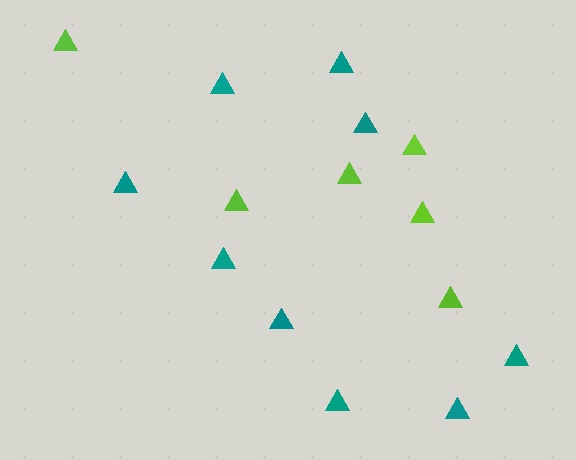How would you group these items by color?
There are 2 groups: one group of lime triangles (6) and one group of teal triangles (9).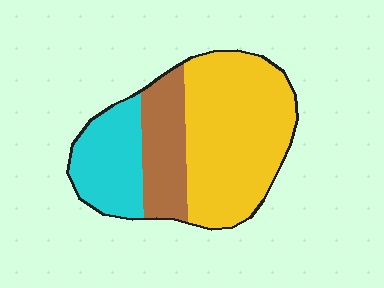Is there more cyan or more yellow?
Yellow.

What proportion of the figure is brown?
Brown takes up about one fifth (1/5) of the figure.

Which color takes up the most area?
Yellow, at roughly 55%.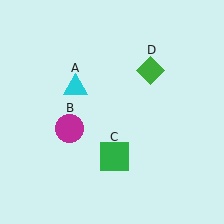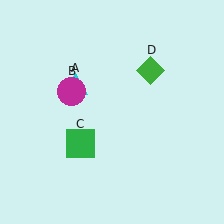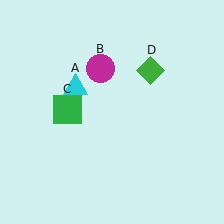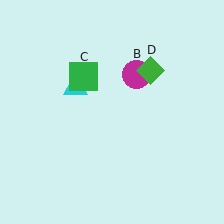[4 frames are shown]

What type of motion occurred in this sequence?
The magenta circle (object B), green square (object C) rotated clockwise around the center of the scene.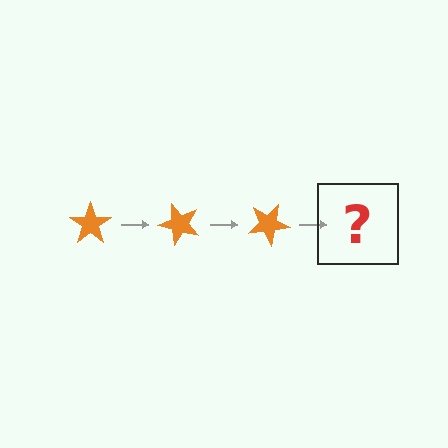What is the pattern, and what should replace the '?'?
The pattern is that the star rotates 50 degrees each step. The '?' should be an orange star rotated 150 degrees.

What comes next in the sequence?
The next element should be an orange star rotated 150 degrees.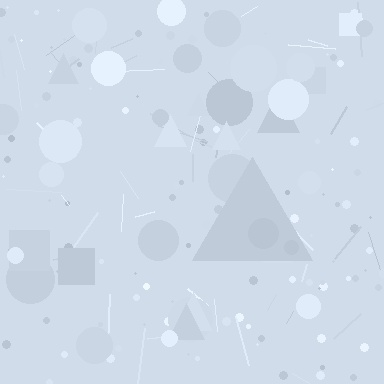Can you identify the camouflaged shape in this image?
The camouflaged shape is a triangle.